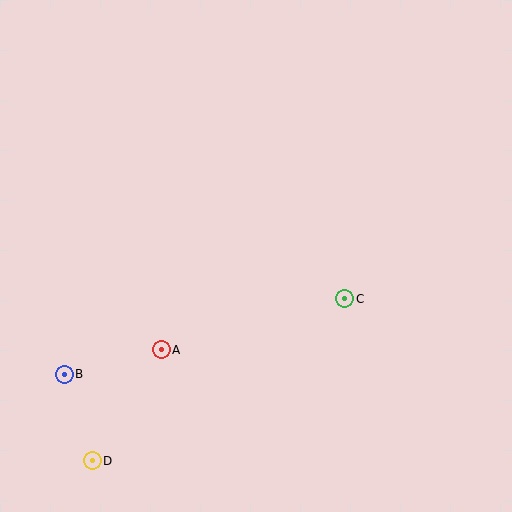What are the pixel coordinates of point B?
Point B is at (64, 374).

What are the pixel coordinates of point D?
Point D is at (92, 461).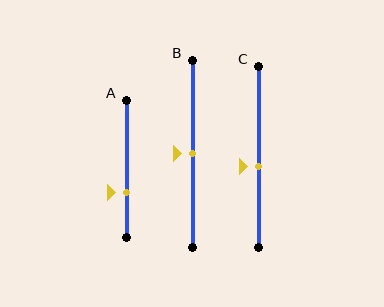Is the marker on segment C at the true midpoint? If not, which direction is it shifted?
No, the marker on segment C is shifted downward by about 6% of the segment length.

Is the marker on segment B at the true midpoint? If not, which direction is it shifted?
Yes, the marker on segment B is at the true midpoint.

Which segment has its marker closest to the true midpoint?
Segment B has its marker closest to the true midpoint.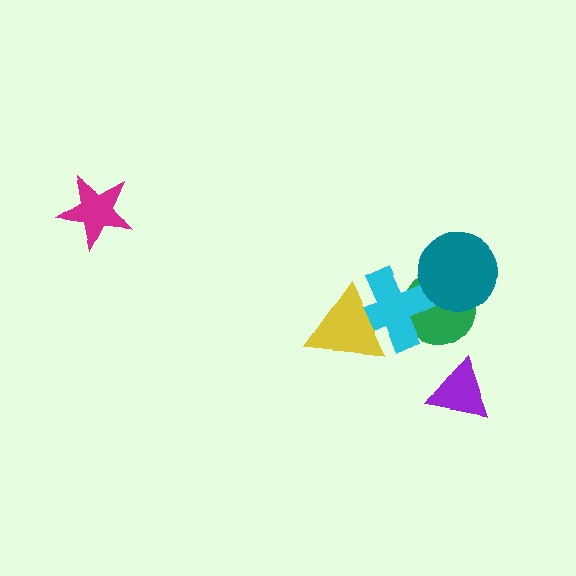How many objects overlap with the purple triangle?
0 objects overlap with the purple triangle.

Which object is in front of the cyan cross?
The yellow triangle is in front of the cyan cross.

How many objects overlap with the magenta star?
0 objects overlap with the magenta star.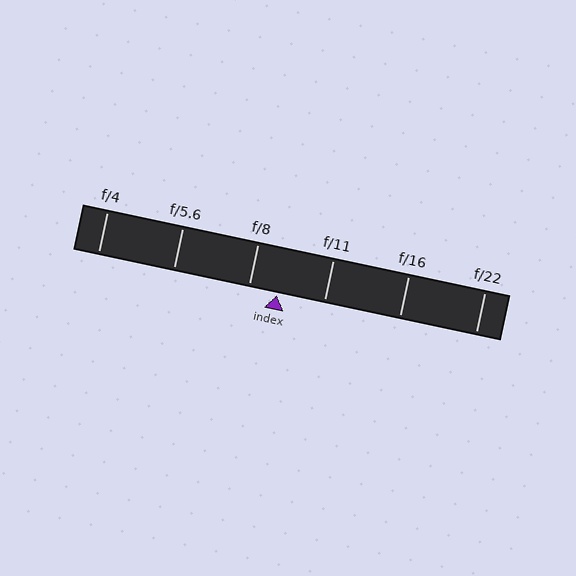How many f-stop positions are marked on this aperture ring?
There are 6 f-stop positions marked.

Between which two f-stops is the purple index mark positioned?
The index mark is between f/8 and f/11.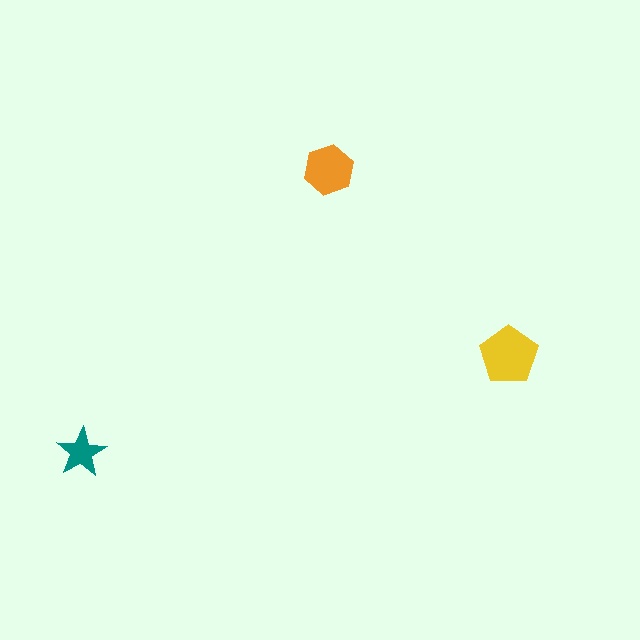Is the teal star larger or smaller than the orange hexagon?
Smaller.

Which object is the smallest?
The teal star.